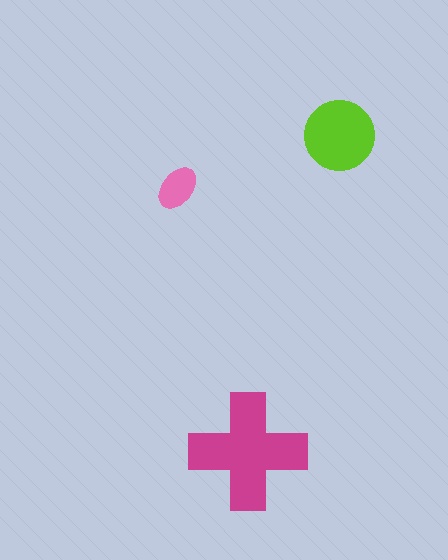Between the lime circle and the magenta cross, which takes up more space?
The magenta cross.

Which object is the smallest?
The pink ellipse.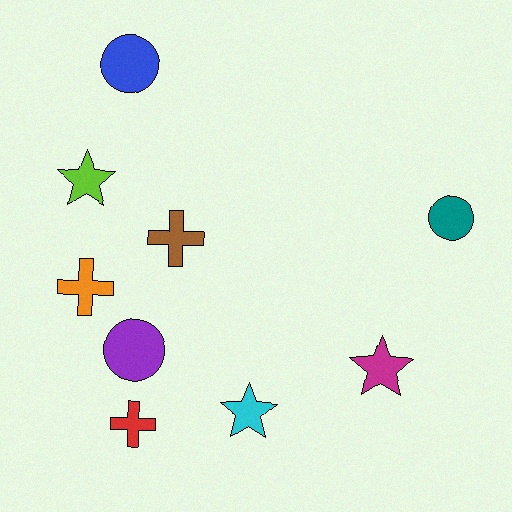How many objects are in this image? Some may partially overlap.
There are 9 objects.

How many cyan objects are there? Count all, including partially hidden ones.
There is 1 cyan object.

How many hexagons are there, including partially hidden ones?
There are no hexagons.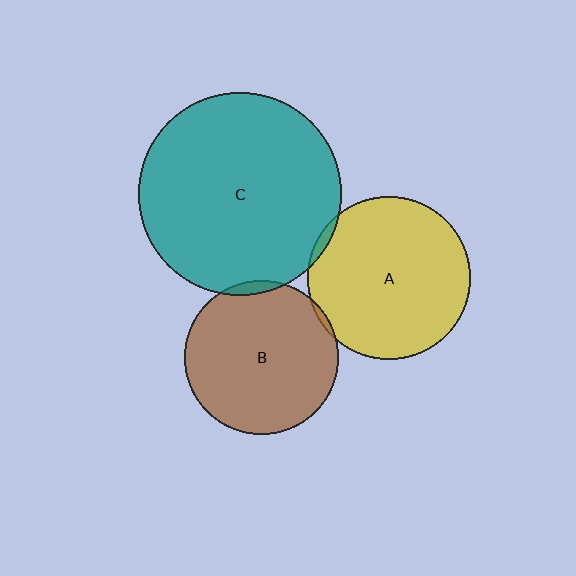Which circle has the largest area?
Circle C (teal).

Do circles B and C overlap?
Yes.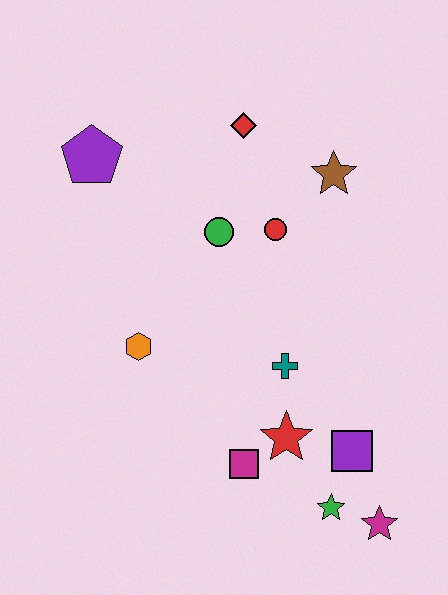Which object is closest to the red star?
The magenta square is closest to the red star.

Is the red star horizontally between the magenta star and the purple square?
No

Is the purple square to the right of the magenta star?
No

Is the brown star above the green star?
Yes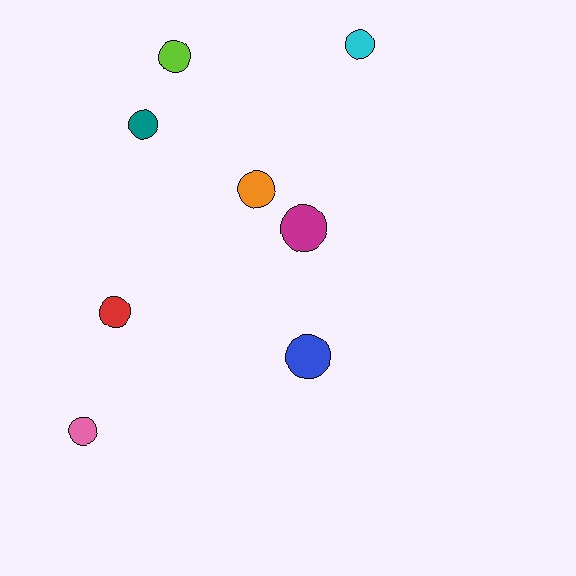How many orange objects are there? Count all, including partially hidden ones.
There is 1 orange object.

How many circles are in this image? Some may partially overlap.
There are 8 circles.